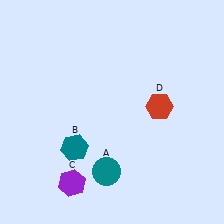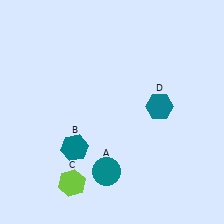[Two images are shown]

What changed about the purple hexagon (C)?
In Image 1, C is purple. In Image 2, it changed to lime.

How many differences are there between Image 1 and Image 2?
There are 2 differences between the two images.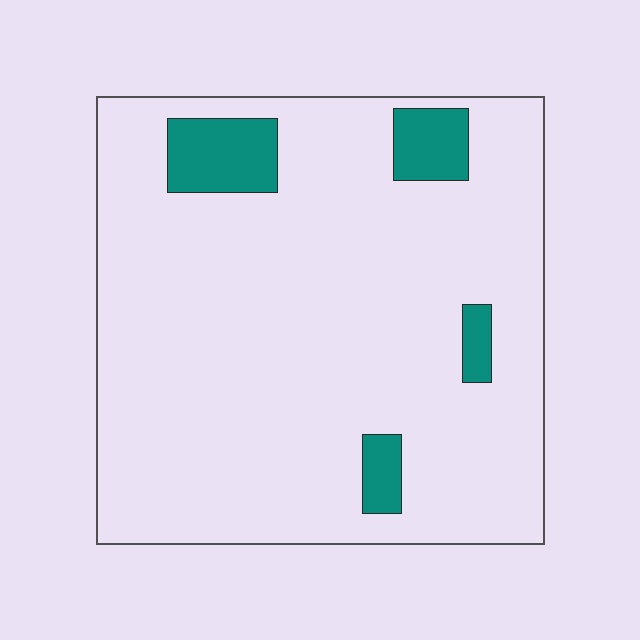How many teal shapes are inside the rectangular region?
4.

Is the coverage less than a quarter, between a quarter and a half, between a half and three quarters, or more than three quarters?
Less than a quarter.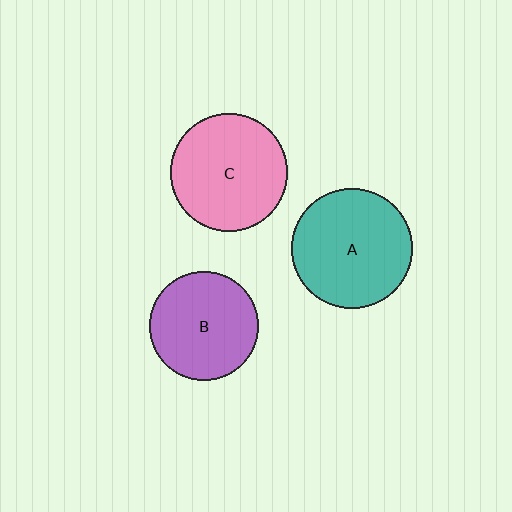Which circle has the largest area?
Circle A (teal).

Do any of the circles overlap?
No, none of the circles overlap.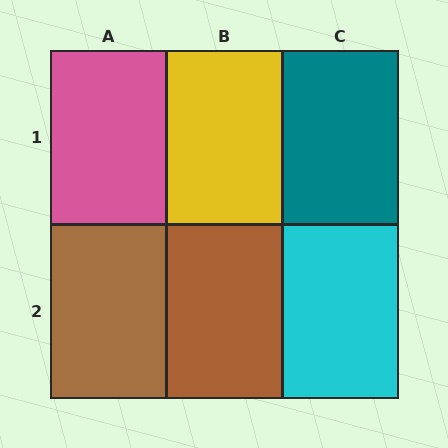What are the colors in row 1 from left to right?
Pink, yellow, teal.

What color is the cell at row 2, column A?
Brown.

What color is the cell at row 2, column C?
Cyan.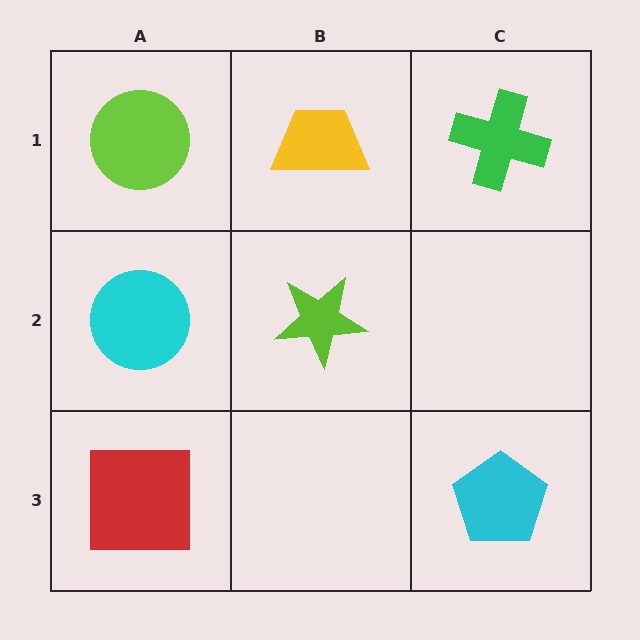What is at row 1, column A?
A lime circle.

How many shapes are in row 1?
3 shapes.